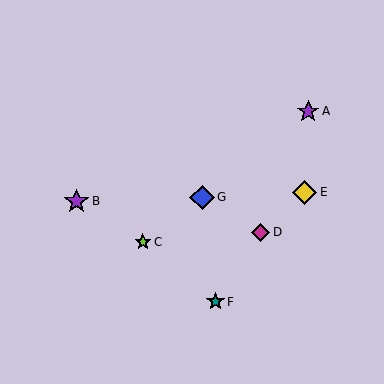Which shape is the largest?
The purple star (labeled B) is the largest.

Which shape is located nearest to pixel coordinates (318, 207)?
The yellow diamond (labeled E) at (304, 192) is nearest to that location.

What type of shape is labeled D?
Shape D is a magenta diamond.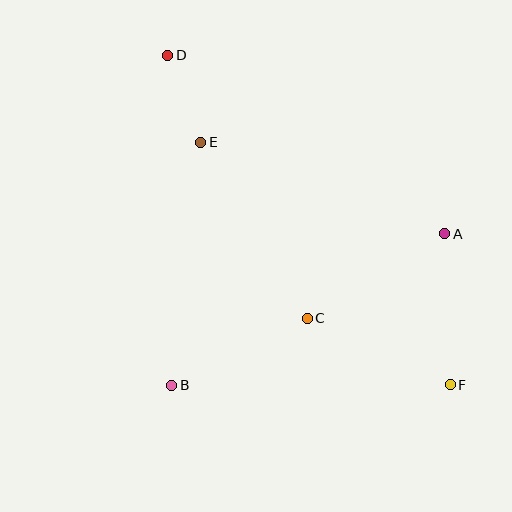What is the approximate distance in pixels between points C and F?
The distance between C and F is approximately 158 pixels.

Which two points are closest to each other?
Points D and E are closest to each other.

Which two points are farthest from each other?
Points D and F are farthest from each other.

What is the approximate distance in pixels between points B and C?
The distance between B and C is approximately 151 pixels.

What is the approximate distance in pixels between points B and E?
The distance between B and E is approximately 244 pixels.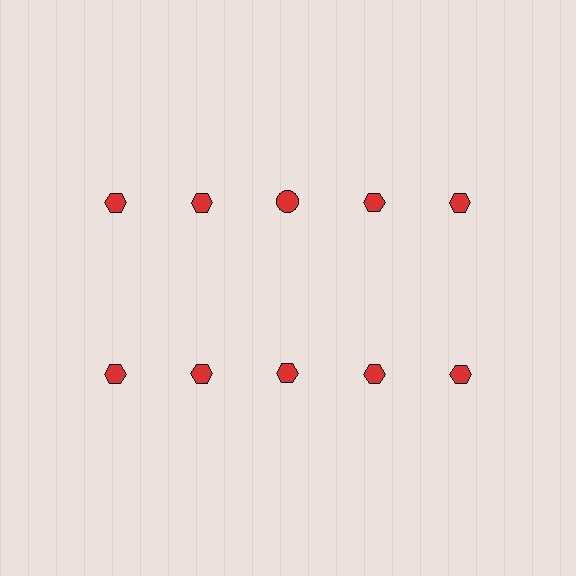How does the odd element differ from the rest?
It has a different shape: circle instead of hexagon.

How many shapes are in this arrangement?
There are 10 shapes arranged in a grid pattern.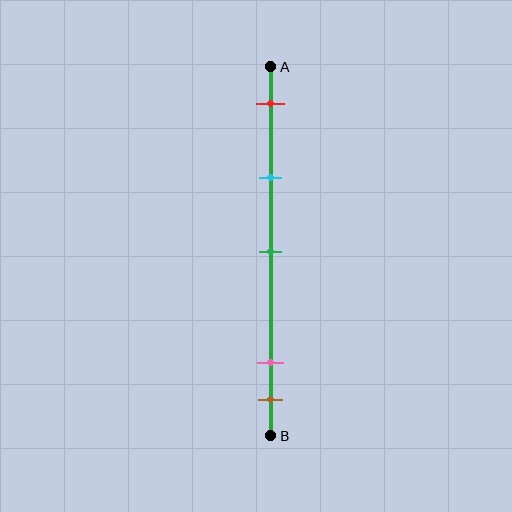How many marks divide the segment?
There are 5 marks dividing the segment.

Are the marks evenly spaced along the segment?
No, the marks are not evenly spaced.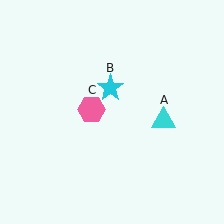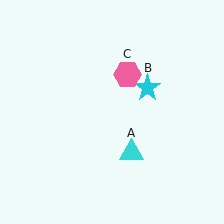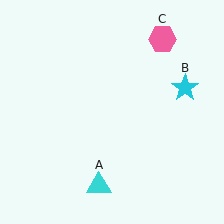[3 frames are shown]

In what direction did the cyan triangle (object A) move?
The cyan triangle (object A) moved down and to the left.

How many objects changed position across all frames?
3 objects changed position: cyan triangle (object A), cyan star (object B), pink hexagon (object C).